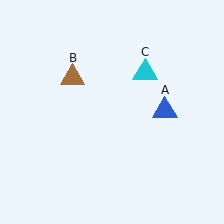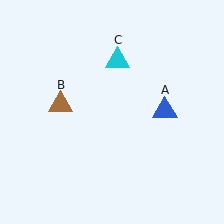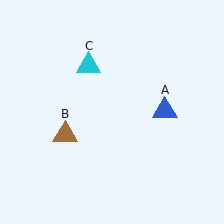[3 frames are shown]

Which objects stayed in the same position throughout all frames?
Blue triangle (object A) remained stationary.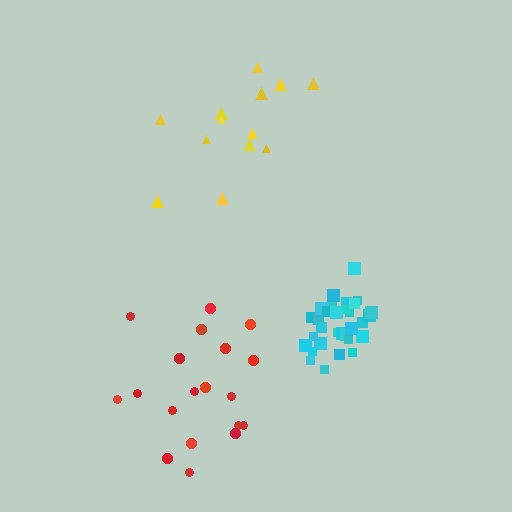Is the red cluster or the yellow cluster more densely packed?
Red.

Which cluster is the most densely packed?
Cyan.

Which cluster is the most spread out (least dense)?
Yellow.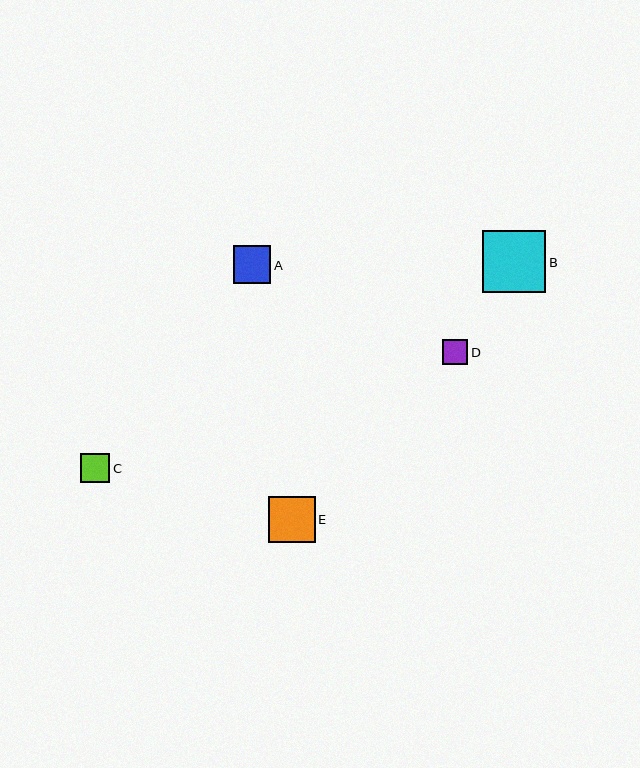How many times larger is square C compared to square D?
Square C is approximately 1.2 times the size of square D.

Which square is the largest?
Square B is the largest with a size of approximately 63 pixels.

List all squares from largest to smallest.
From largest to smallest: B, E, A, C, D.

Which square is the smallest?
Square D is the smallest with a size of approximately 25 pixels.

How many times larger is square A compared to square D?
Square A is approximately 1.5 times the size of square D.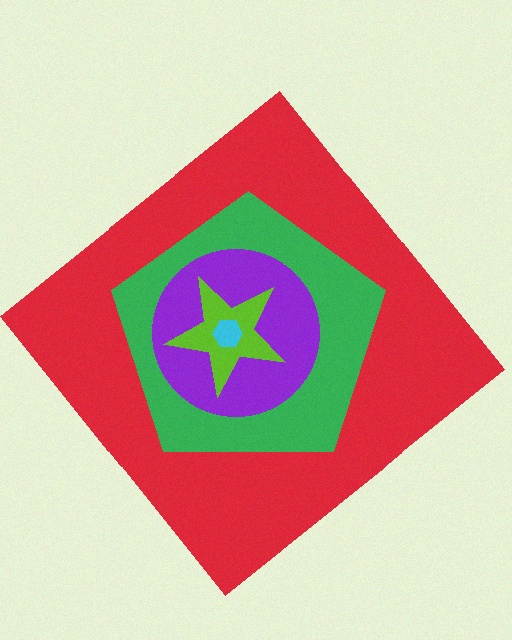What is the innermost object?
The cyan hexagon.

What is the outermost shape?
The red diamond.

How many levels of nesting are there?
5.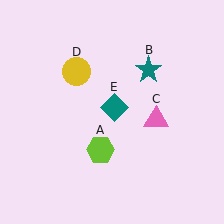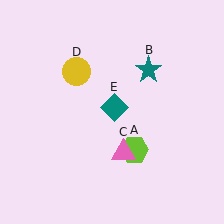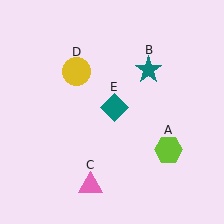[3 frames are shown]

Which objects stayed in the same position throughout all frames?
Teal star (object B) and yellow circle (object D) and teal diamond (object E) remained stationary.